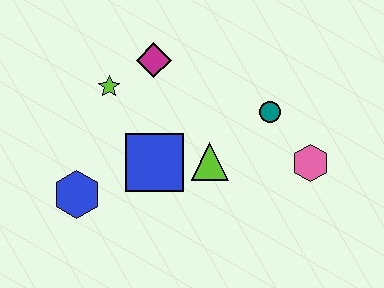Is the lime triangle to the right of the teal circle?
No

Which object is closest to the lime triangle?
The blue square is closest to the lime triangle.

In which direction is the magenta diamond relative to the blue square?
The magenta diamond is above the blue square.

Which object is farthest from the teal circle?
The blue hexagon is farthest from the teal circle.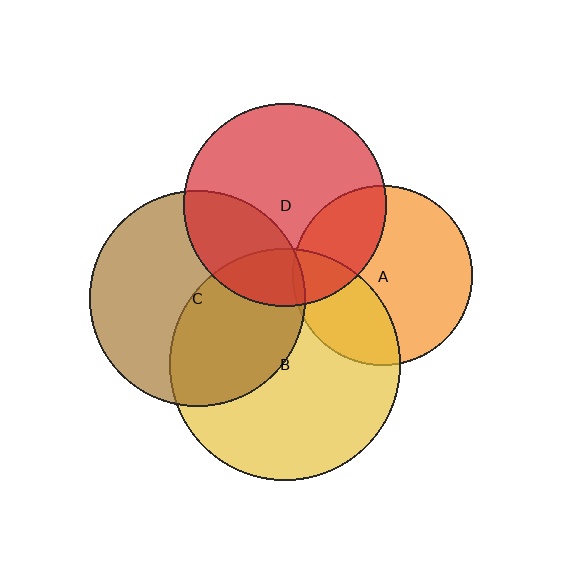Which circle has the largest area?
Circle B (yellow).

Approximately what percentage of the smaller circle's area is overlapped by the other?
Approximately 30%.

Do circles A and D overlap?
Yes.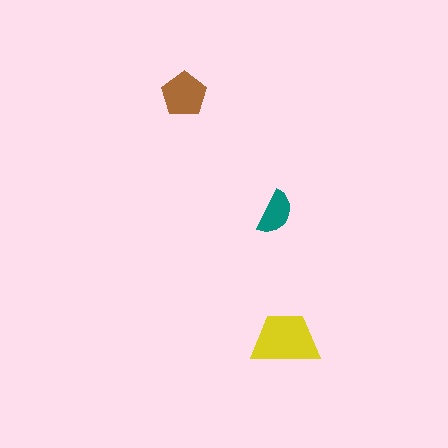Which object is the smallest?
The teal semicircle.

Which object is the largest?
The yellow trapezoid.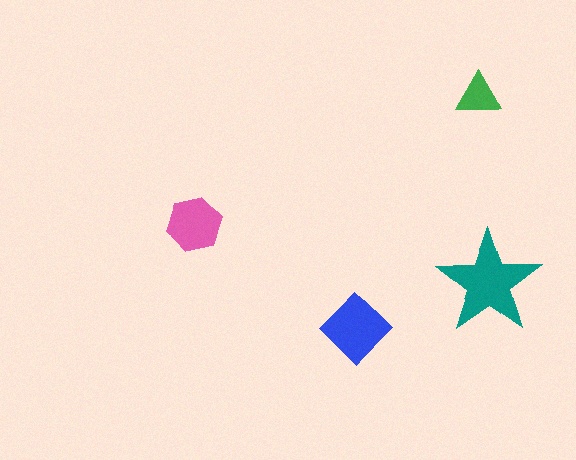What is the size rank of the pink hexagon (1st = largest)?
3rd.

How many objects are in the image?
There are 4 objects in the image.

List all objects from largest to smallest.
The teal star, the blue diamond, the pink hexagon, the green triangle.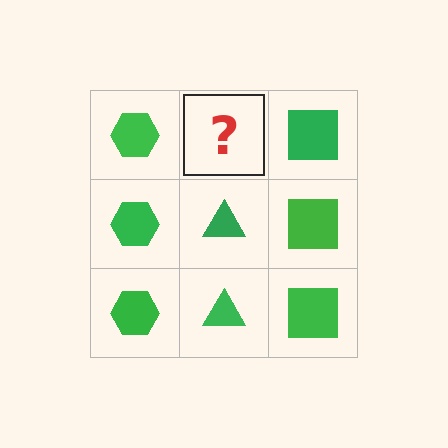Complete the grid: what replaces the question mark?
The question mark should be replaced with a green triangle.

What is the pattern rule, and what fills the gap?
The rule is that each column has a consistent shape. The gap should be filled with a green triangle.